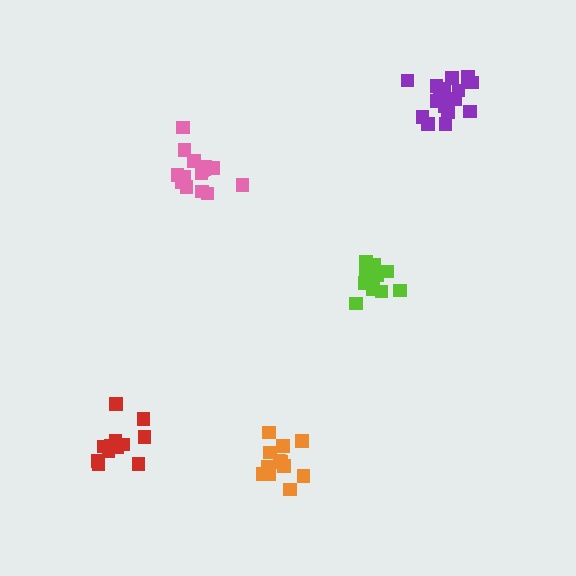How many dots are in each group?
Group 1: 12 dots, Group 2: 12 dots, Group 3: 12 dots, Group 4: 15 dots, Group 5: 18 dots (69 total).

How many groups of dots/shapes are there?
There are 5 groups.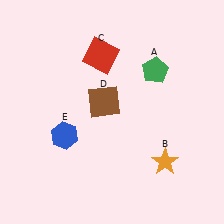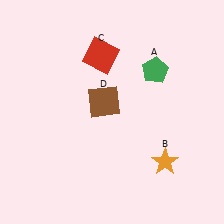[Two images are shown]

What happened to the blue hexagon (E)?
The blue hexagon (E) was removed in Image 2. It was in the bottom-left area of Image 1.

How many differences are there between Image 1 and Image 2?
There is 1 difference between the two images.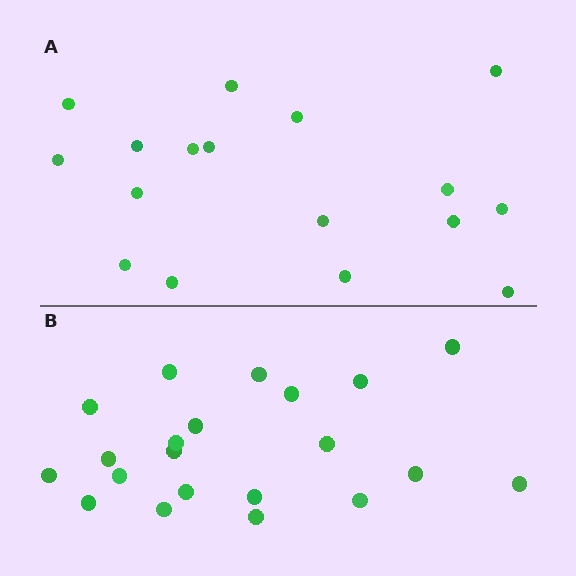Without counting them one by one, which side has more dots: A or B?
Region B (the bottom region) has more dots.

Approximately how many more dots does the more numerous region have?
Region B has about 4 more dots than region A.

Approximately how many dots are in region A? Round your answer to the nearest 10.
About 20 dots. (The exact count is 17, which rounds to 20.)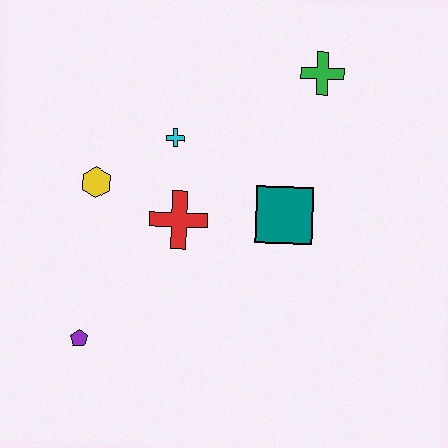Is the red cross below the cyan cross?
Yes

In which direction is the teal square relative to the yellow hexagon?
The teal square is to the right of the yellow hexagon.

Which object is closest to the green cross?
The teal square is closest to the green cross.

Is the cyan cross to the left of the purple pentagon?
No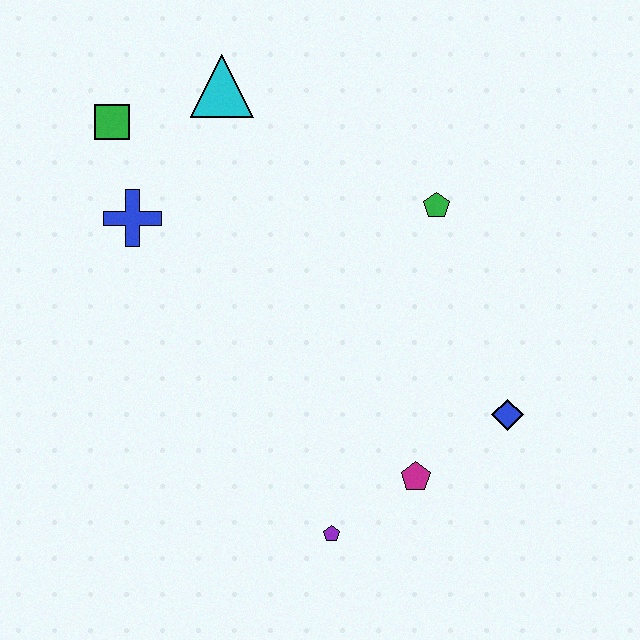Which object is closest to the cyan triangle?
The green square is closest to the cyan triangle.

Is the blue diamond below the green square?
Yes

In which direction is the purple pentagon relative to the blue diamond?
The purple pentagon is to the left of the blue diamond.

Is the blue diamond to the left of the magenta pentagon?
No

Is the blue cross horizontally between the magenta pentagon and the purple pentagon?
No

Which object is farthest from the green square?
The blue diamond is farthest from the green square.